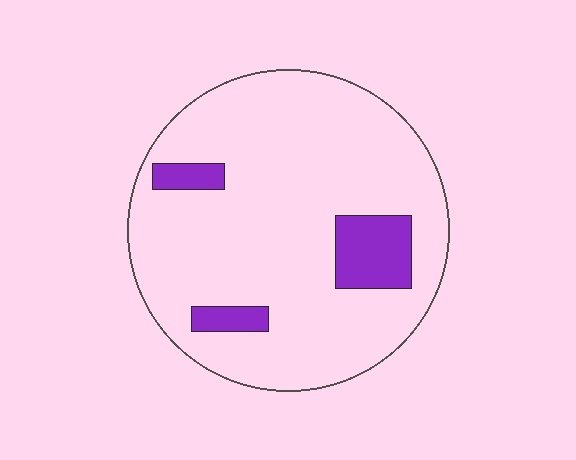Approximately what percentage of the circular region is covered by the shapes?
Approximately 10%.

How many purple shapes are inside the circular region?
3.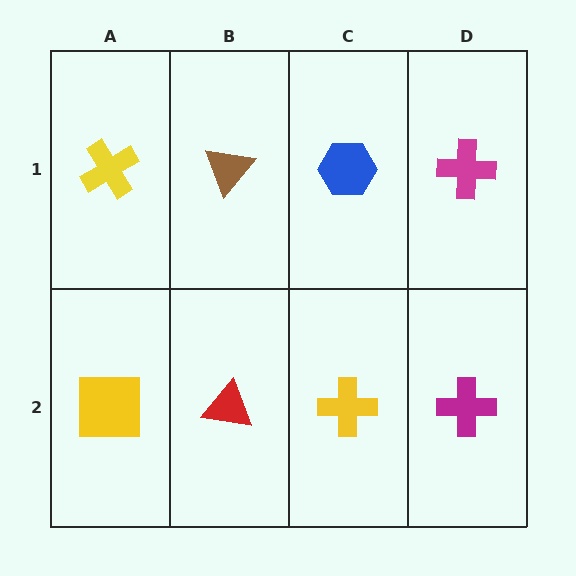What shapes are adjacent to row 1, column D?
A magenta cross (row 2, column D), a blue hexagon (row 1, column C).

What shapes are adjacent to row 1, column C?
A yellow cross (row 2, column C), a brown triangle (row 1, column B), a magenta cross (row 1, column D).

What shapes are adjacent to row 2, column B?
A brown triangle (row 1, column B), a yellow square (row 2, column A), a yellow cross (row 2, column C).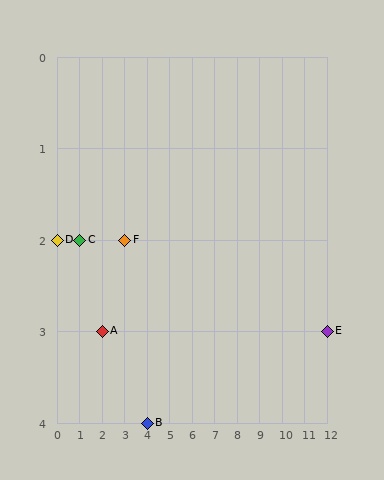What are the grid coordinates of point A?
Point A is at grid coordinates (2, 3).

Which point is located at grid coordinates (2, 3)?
Point A is at (2, 3).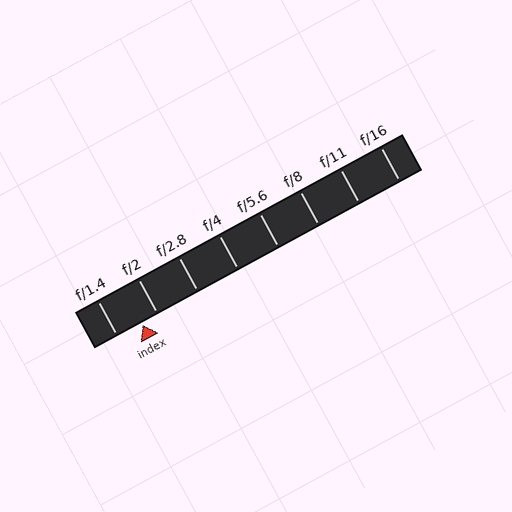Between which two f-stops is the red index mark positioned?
The index mark is between f/1.4 and f/2.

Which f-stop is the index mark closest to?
The index mark is closest to f/2.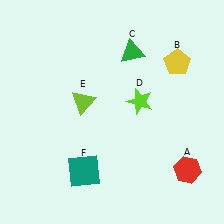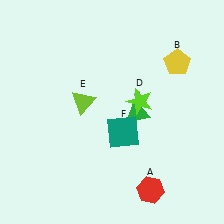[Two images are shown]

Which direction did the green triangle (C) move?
The green triangle (C) moved down.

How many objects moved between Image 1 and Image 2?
3 objects moved between the two images.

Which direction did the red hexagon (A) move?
The red hexagon (A) moved left.